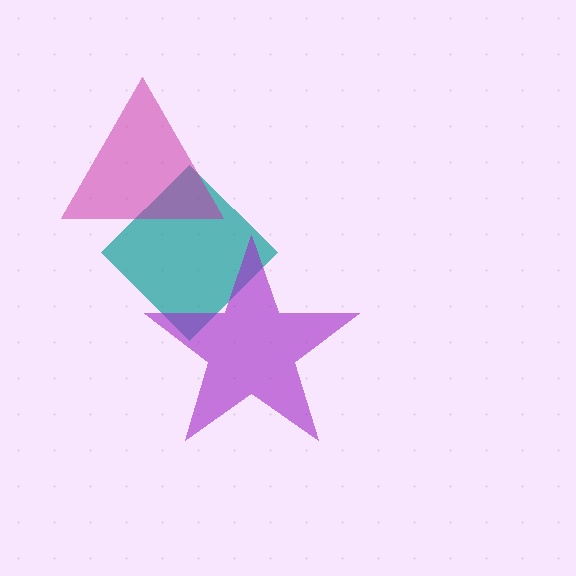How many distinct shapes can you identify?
There are 3 distinct shapes: a teal diamond, a magenta triangle, a purple star.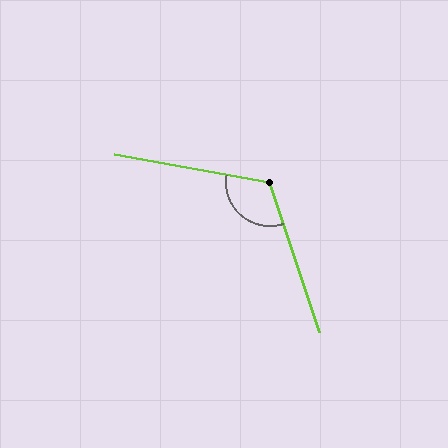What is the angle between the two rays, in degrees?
Approximately 119 degrees.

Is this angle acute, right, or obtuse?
It is obtuse.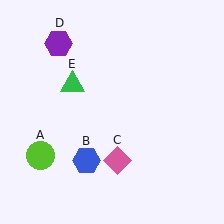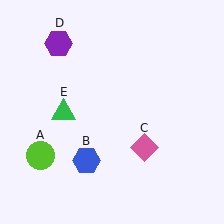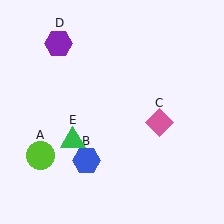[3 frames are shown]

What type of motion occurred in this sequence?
The pink diamond (object C), green triangle (object E) rotated counterclockwise around the center of the scene.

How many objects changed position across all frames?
2 objects changed position: pink diamond (object C), green triangle (object E).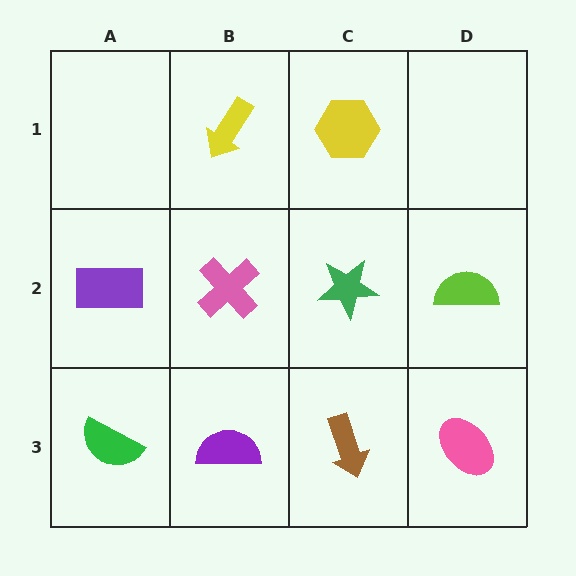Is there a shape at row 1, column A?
No, that cell is empty.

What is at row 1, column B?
A yellow arrow.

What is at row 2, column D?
A lime semicircle.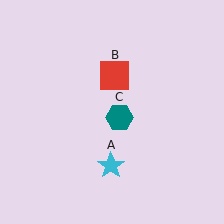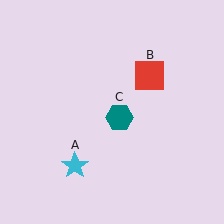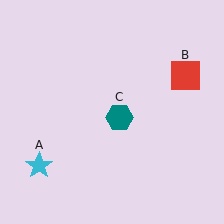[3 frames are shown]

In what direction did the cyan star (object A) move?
The cyan star (object A) moved left.